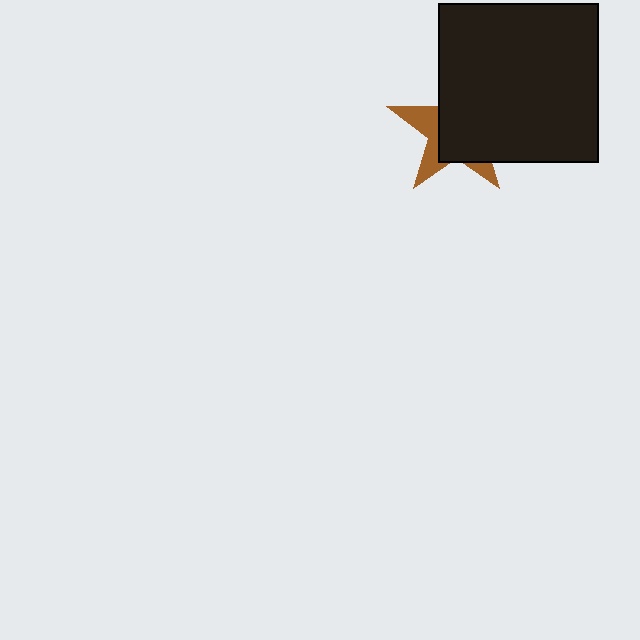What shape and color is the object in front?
The object in front is a black square.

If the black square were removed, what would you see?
You would see the complete brown star.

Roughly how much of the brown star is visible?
A small part of it is visible (roughly 32%).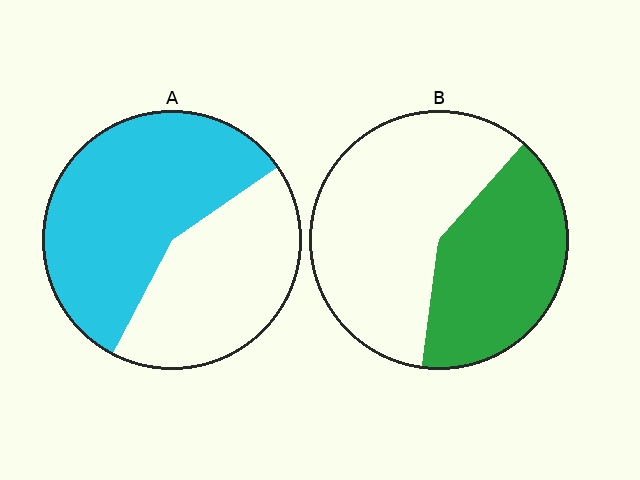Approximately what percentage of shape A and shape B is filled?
A is approximately 60% and B is approximately 40%.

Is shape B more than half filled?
No.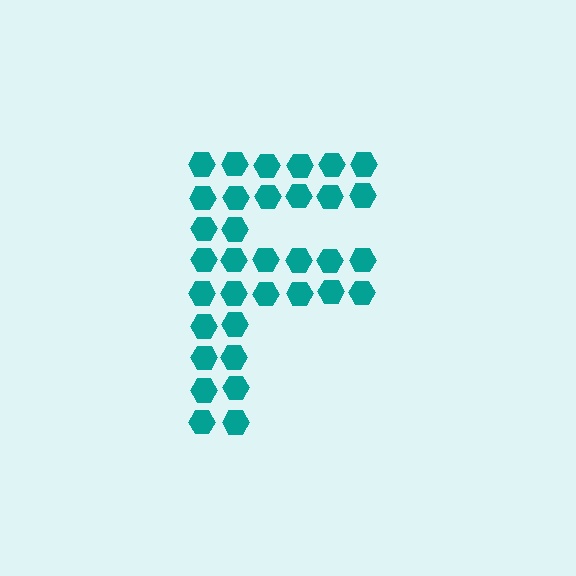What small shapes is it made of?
It is made of small hexagons.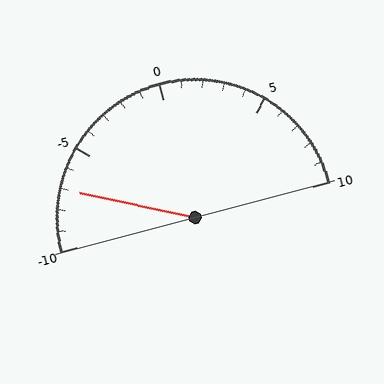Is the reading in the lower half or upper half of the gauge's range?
The reading is in the lower half of the range (-10 to 10).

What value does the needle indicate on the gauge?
The needle indicates approximately -7.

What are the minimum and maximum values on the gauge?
The gauge ranges from -10 to 10.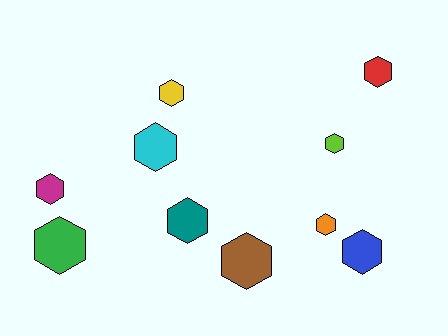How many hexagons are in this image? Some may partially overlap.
There are 10 hexagons.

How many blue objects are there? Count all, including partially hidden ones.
There is 1 blue object.